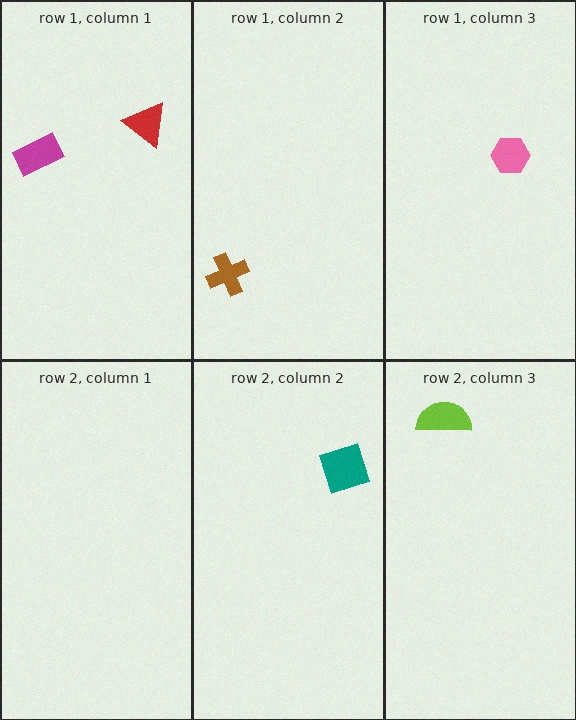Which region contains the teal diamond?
The row 2, column 2 region.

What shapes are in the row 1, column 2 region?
The brown cross.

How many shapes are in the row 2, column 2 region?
1.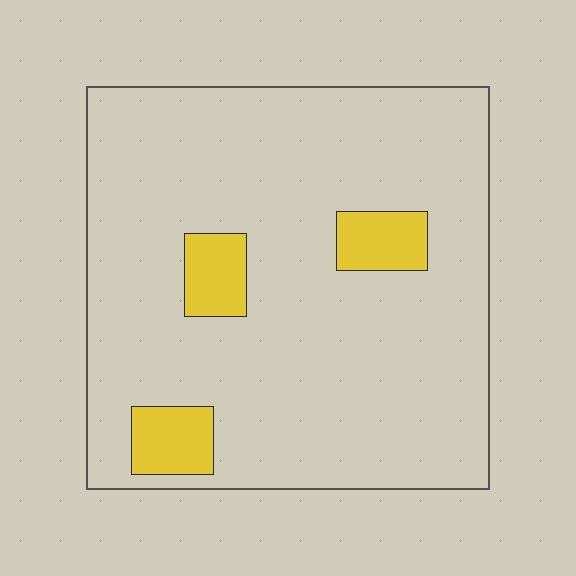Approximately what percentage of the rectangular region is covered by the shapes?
Approximately 10%.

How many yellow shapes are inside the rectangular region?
3.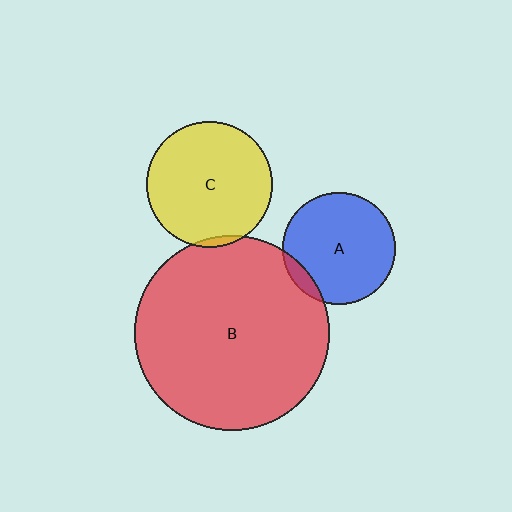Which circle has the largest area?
Circle B (red).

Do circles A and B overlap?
Yes.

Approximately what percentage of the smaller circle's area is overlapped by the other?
Approximately 10%.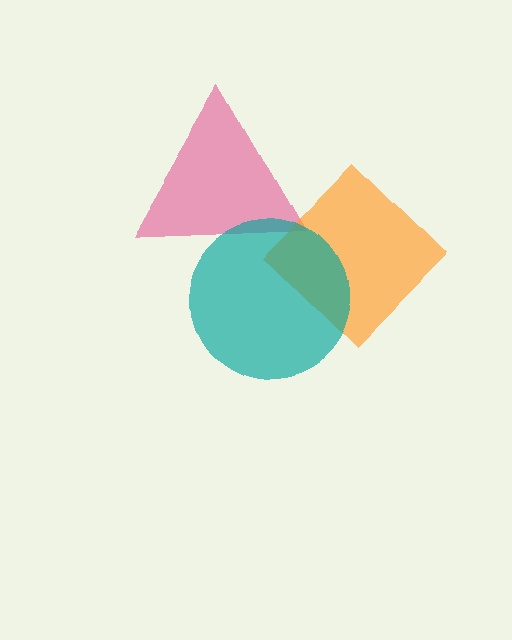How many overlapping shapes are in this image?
There are 3 overlapping shapes in the image.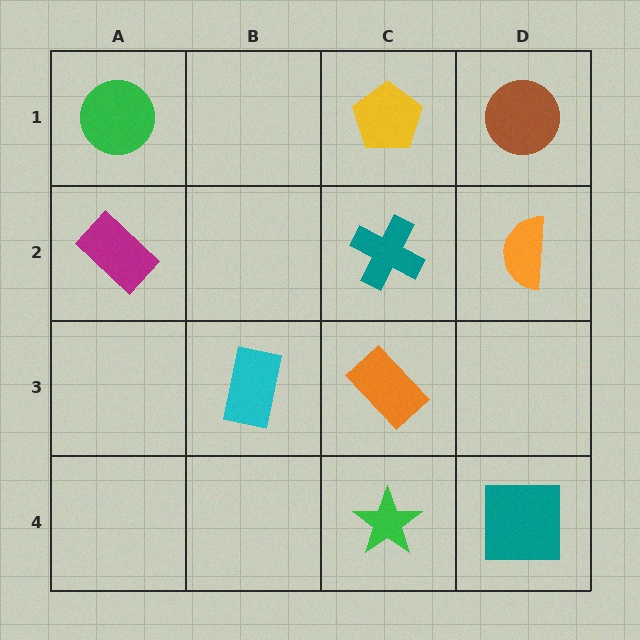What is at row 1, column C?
A yellow pentagon.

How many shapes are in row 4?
2 shapes.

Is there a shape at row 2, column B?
No, that cell is empty.